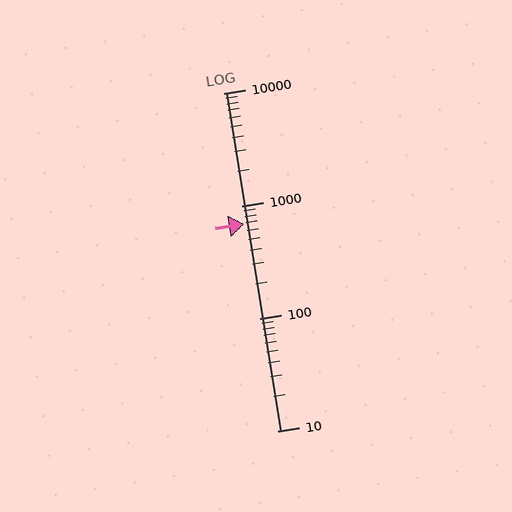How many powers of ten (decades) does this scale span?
The scale spans 3 decades, from 10 to 10000.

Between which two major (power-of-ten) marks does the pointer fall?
The pointer is between 100 and 1000.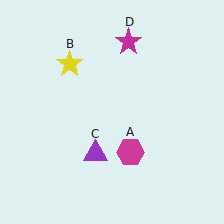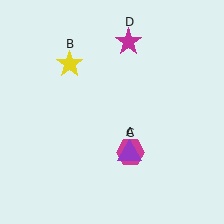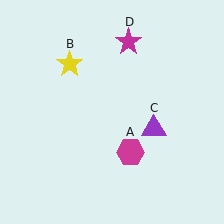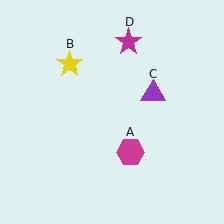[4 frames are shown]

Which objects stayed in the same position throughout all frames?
Magenta hexagon (object A) and yellow star (object B) and magenta star (object D) remained stationary.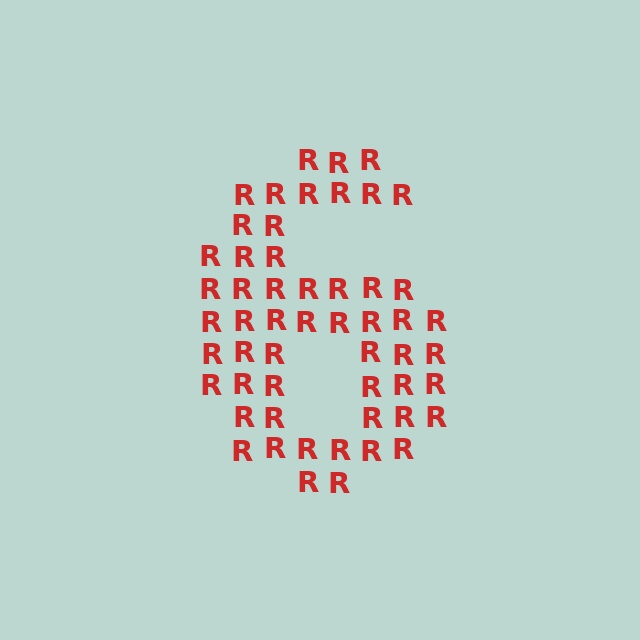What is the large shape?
The large shape is the digit 6.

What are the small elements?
The small elements are letter R's.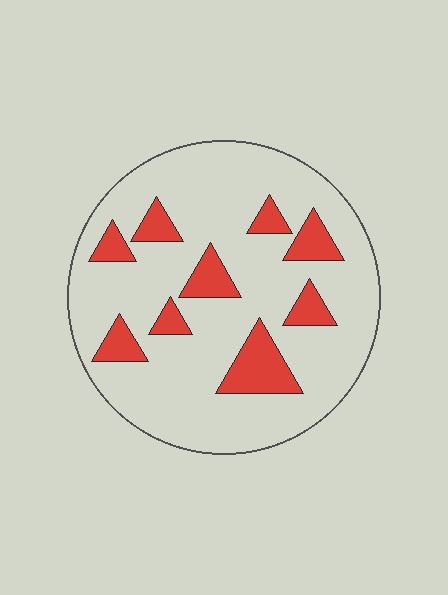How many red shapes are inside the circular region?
9.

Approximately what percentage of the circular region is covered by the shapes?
Approximately 20%.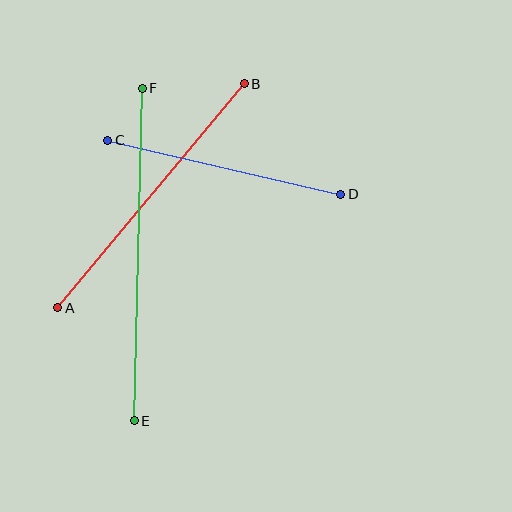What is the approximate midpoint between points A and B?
The midpoint is at approximately (151, 196) pixels.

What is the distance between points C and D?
The distance is approximately 239 pixels.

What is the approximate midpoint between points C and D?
The midpoint is at approximately (224, 167) pixels.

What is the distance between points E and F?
The distance is approximately 333 pixels.